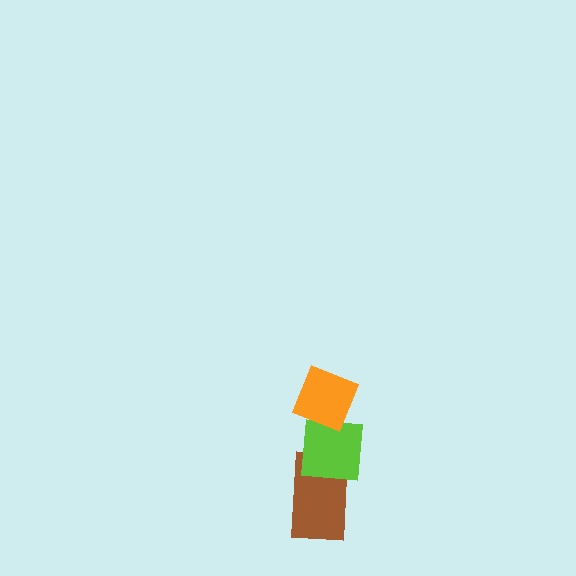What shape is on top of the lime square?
The orange diamond is on top of the lime square.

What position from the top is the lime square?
The lime square is 2nd from the top.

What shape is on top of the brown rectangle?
The lime square is on top of the brown rectangle.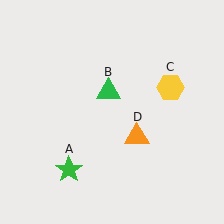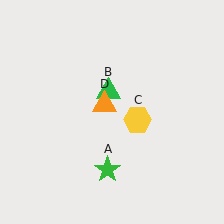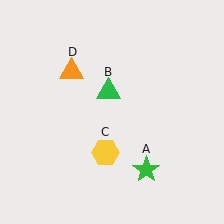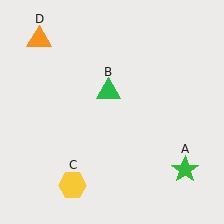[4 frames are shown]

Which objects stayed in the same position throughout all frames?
Green triangle (object B) remained stationary.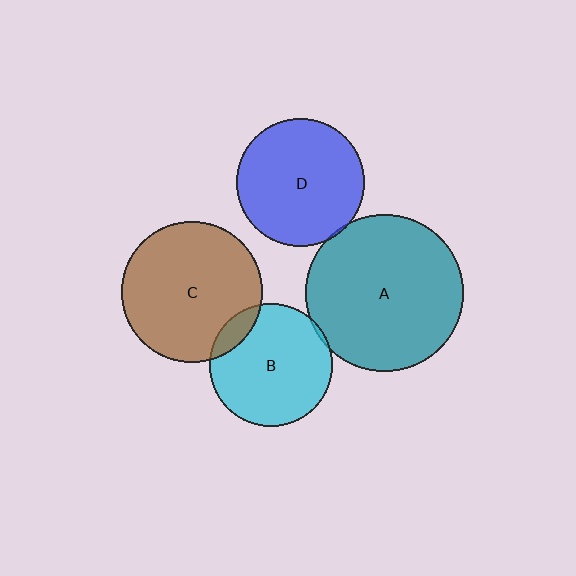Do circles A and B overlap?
Yes.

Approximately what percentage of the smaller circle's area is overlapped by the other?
Approximately 5%.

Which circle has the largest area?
Circle A (teal).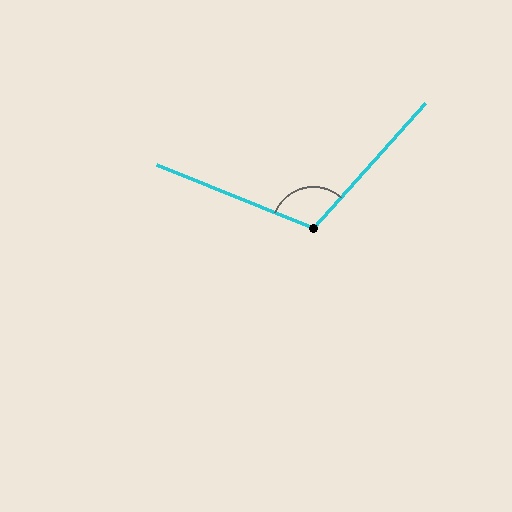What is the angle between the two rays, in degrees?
Approximately 110 degrees.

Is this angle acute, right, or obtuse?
It is obtuse.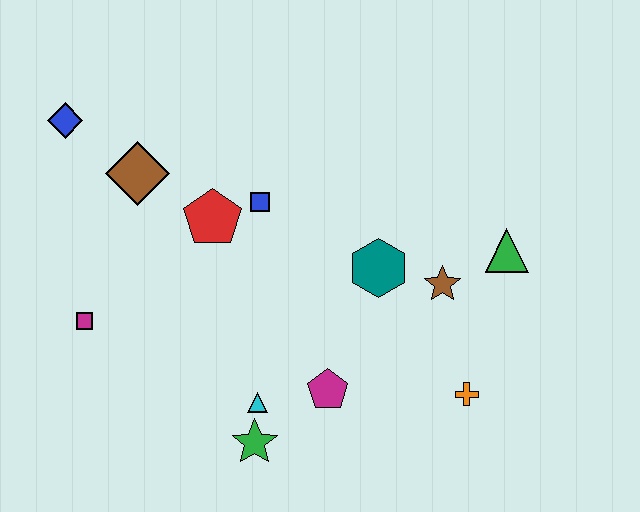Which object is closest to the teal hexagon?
The brown star is closest to the teal hexagon.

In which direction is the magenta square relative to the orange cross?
The magenta square is to the left of the orange cross.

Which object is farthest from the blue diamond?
The orange cross is farthest from the blue diamond.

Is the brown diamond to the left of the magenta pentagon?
Yes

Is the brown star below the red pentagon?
Yes